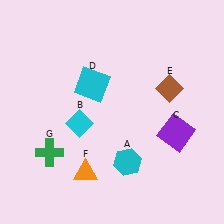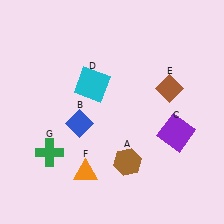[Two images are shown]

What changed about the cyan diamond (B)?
In Image 1, B is cyan. In Image 2, it changed to blue.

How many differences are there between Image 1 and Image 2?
There are 2 differences between the two images.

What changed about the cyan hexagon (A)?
In Image 1, A is cyan. In Image 2, it changed to brown.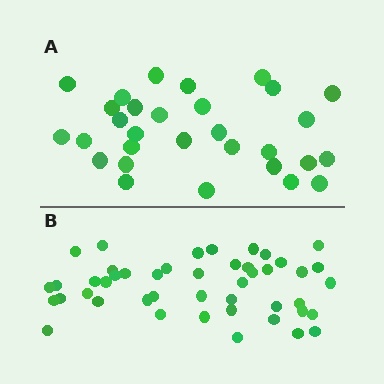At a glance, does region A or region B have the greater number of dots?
Region B (the bottom region) has more dots.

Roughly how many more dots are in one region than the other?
Region B has approximately 15 more dots than region A.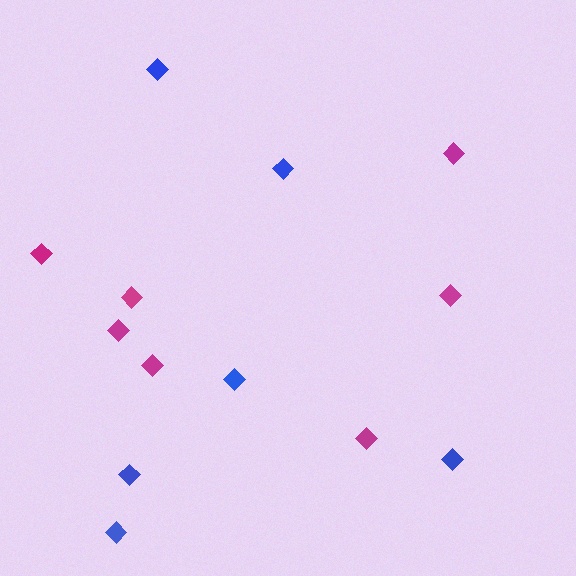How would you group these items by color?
There are 2 groups: one group of blue diamonds (6) and one group of magenta diamonds (7).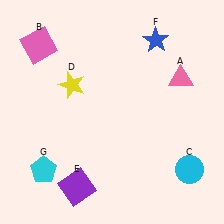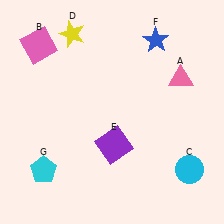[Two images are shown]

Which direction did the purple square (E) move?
The purple square (E) moved up.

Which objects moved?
The objects that moved are: the yellow star (D), the purple square (E).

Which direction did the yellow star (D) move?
The yellow star (D) moved up.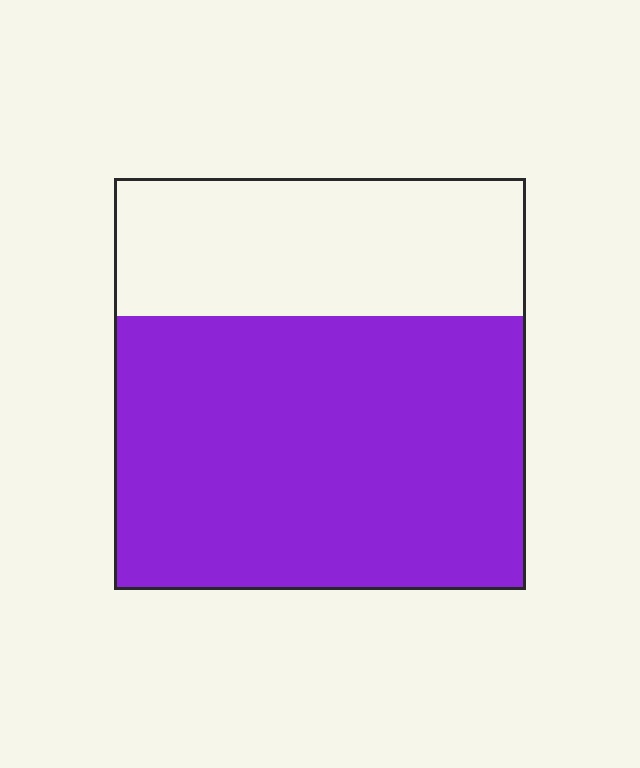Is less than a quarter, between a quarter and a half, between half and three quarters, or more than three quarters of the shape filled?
Between half and three quarters.